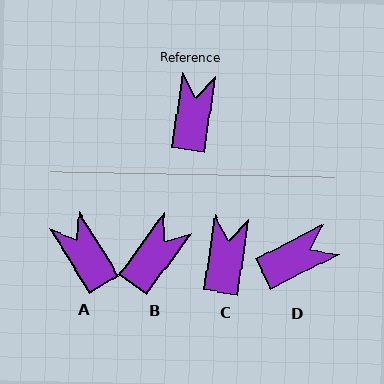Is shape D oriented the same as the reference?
No, it is off by about 55 degrees.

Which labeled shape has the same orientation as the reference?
C.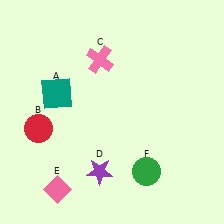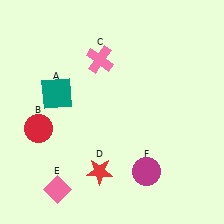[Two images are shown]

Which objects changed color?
D changed from purple to red. F changed from green to magenta.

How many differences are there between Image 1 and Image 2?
There are 2 differences between the two images.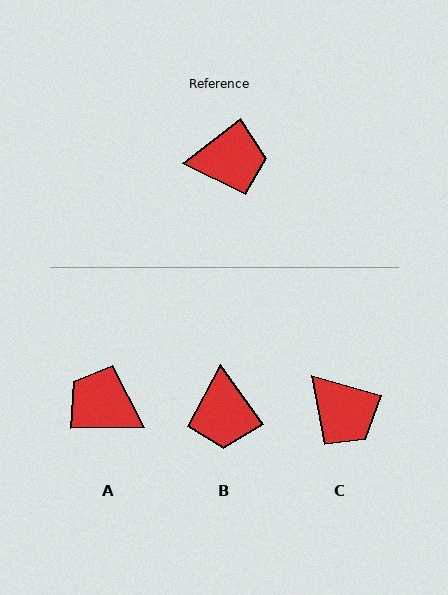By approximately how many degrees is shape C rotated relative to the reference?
Approximately 53 degrees clockwise.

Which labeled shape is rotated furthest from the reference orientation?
A, about 143 degrees away.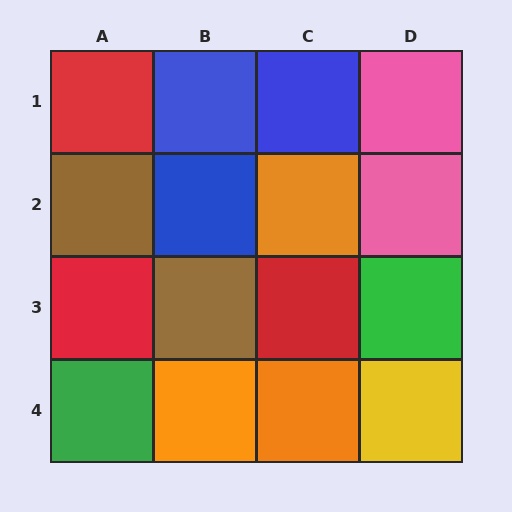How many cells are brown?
2 cells are brown.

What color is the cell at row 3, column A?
Red.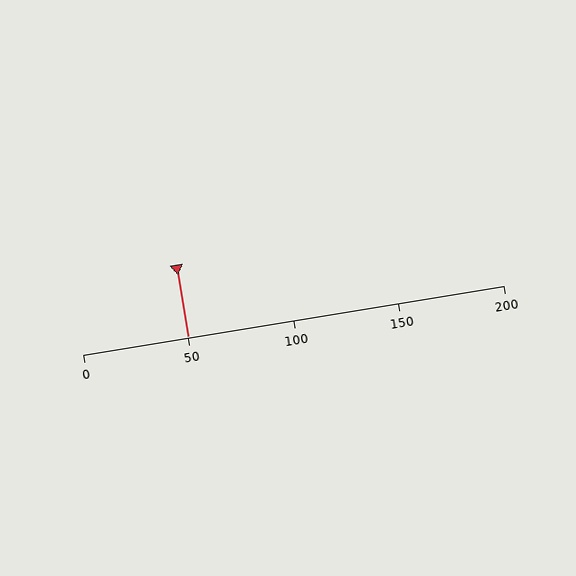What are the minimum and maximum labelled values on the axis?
The axis runs from 0 to 200.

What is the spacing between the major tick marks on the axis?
The major ticks are spaced 50 apart.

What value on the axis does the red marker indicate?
The marker indicates approximately 50.